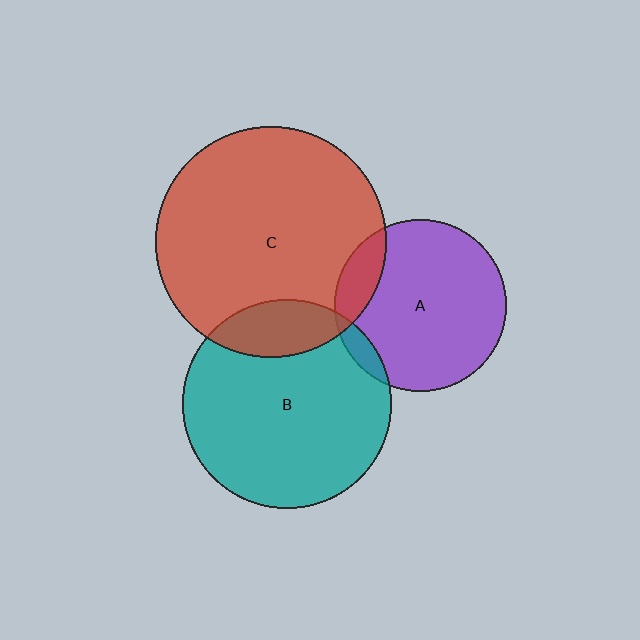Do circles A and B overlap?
Yes.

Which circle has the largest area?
Circle C (red).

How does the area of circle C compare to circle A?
Approximately 1.8 times.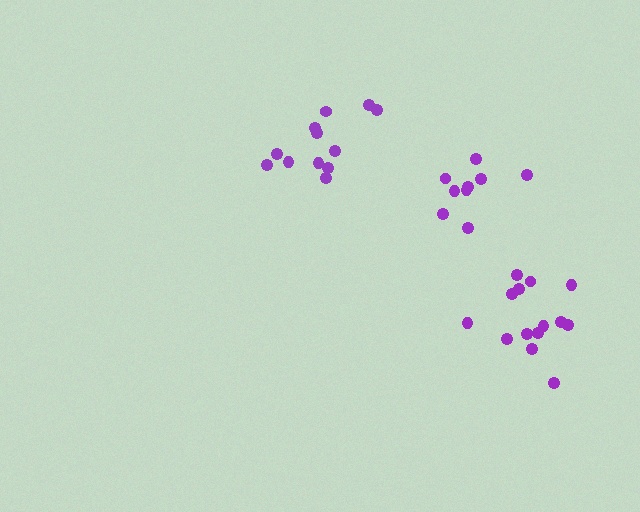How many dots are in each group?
Group 1: 9 dots, Group 2: 14 dots, Group 3: 12 dots (35 total).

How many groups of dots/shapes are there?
There are 3 groups.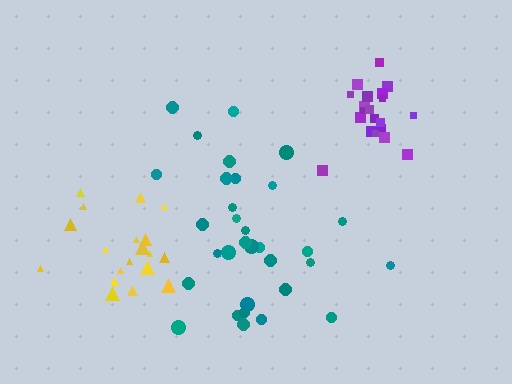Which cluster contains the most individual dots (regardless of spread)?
Teal (32).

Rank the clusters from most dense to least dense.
purple, yellow, teal.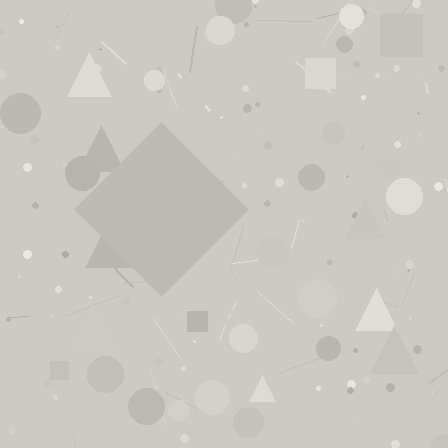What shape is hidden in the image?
A diamond is hidden in the image.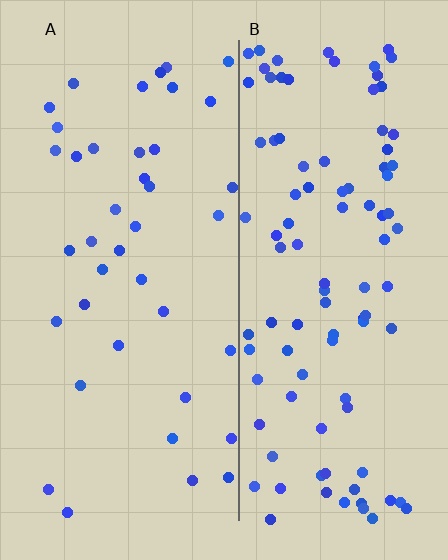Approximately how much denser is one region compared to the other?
Approximately 2.5× — region B over region A.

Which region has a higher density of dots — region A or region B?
B (the right).